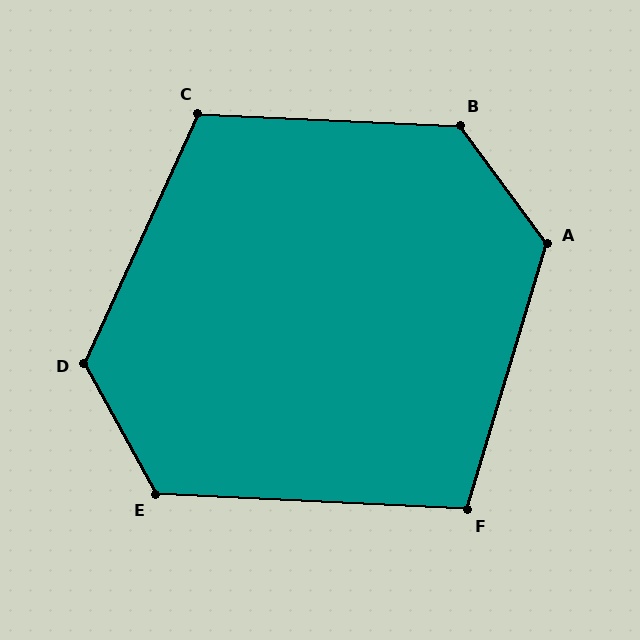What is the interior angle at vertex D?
Approximately 127 degrees (obtuse).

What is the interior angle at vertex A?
Approximately 127 degrees (obtuse).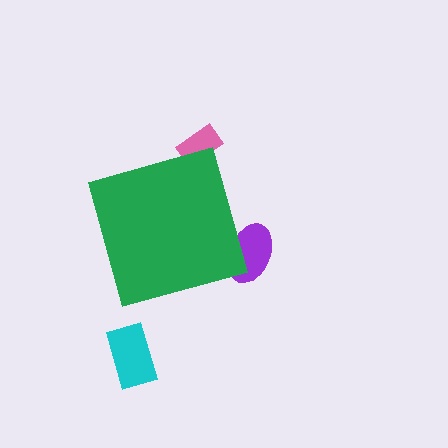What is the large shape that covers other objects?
A green diamond.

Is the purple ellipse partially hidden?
Yes, the purple ellipse is partially hidden behind the green diamond.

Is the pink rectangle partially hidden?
Yes, the pink rectangle is partially hidden behind the green diamond.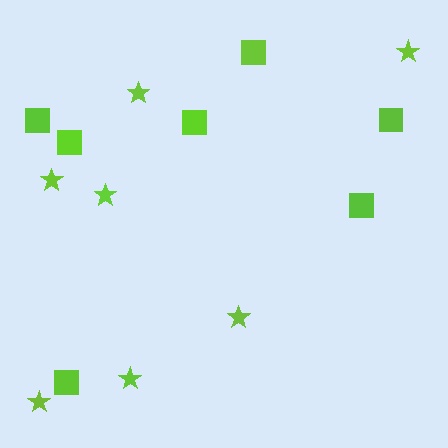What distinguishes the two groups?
There are 2 groups: one group of squares (7) and one group of stars (7).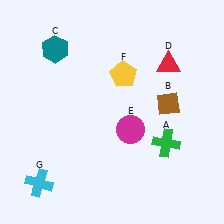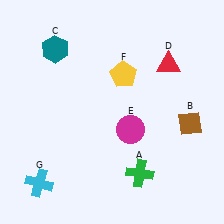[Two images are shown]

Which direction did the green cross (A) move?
The green cross (A) moved down.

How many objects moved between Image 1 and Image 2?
2 objects moved between the two images.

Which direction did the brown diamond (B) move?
The brown diamond (B) moved right.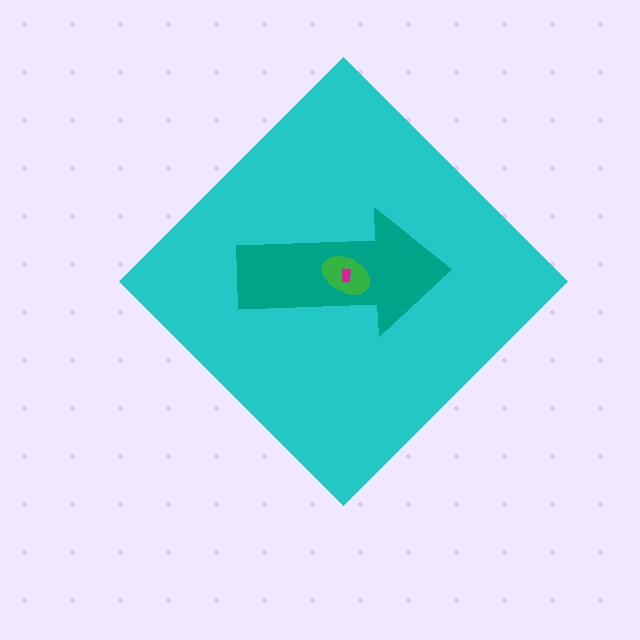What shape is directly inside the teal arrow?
The green ellipse.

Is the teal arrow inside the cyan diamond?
Yes.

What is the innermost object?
The magenta rectangle.